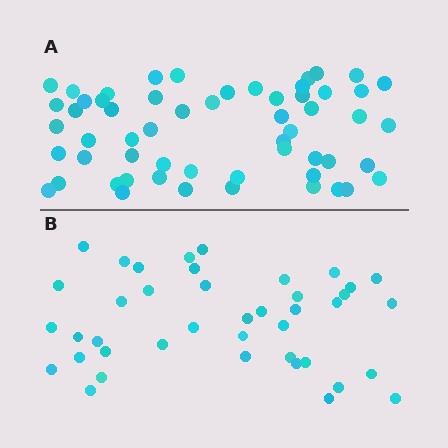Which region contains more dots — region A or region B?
Region A (the top region) has more dots.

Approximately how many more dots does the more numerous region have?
Region A has approximately 15 more dots than region B.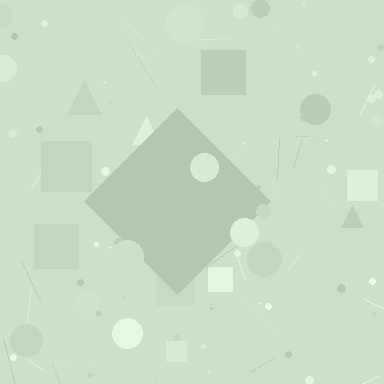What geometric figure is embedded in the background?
A diamond is embedded in the background.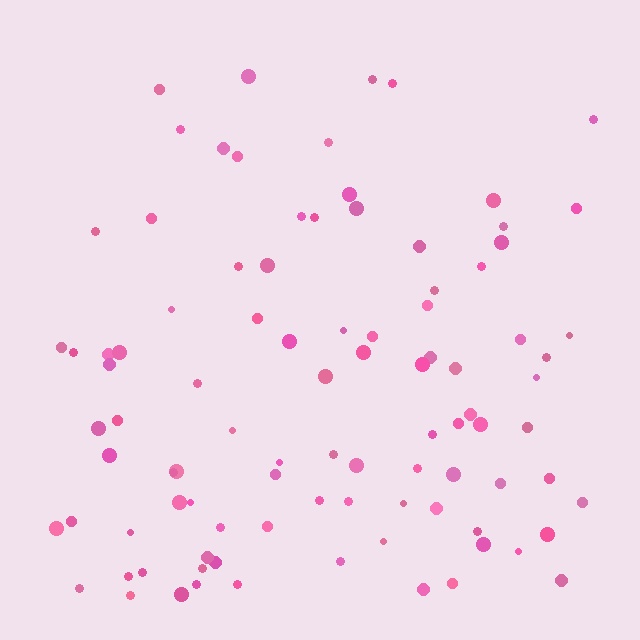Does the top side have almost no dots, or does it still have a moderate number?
Still a moderate number, just noticeably fewer than the bottom.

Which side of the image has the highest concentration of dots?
The bottom.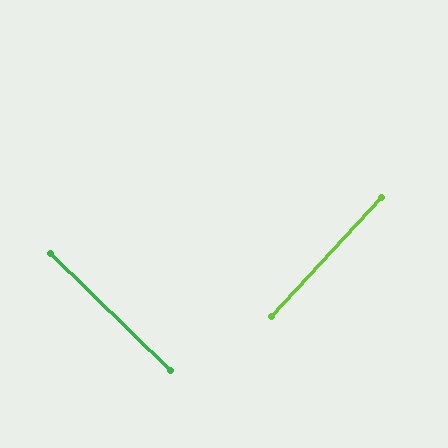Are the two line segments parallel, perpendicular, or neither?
Perpendicular — they meet at approximately 88°.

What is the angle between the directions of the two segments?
Approximately 88 degrees.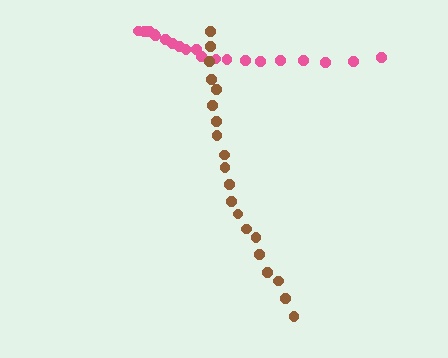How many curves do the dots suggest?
There are 2 distinct paths.